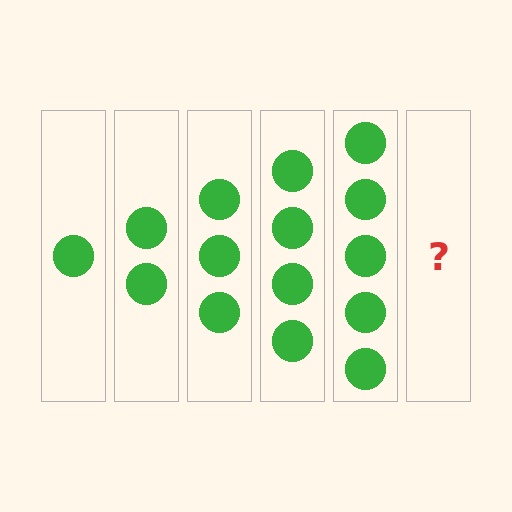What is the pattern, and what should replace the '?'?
The pattern is that each step adds one more circle. The '?' should be 6 circles.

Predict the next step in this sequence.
The next step is 6 circles.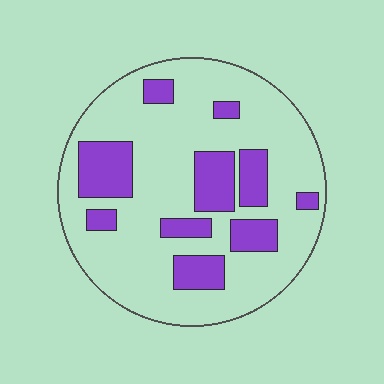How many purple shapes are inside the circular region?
10.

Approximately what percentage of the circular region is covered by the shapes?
Approximately 25%.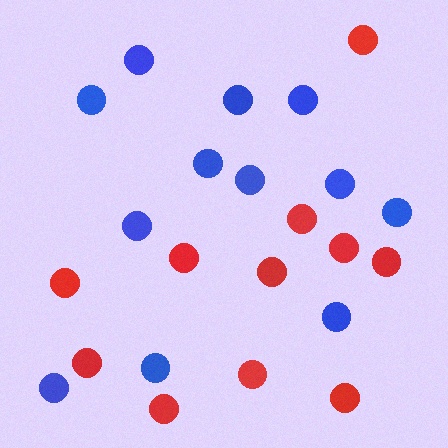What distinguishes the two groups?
There are 2 groups: one group of blue circles (12) and one group of red circles (11).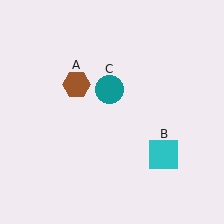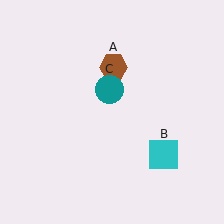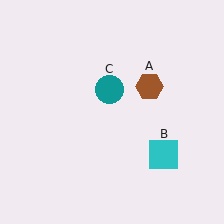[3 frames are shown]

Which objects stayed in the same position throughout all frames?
Cyan square (object B) and teal circle (object C) remained stationary.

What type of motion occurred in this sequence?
The brown hexagon (object A) rotated clockwise around the center of the scene.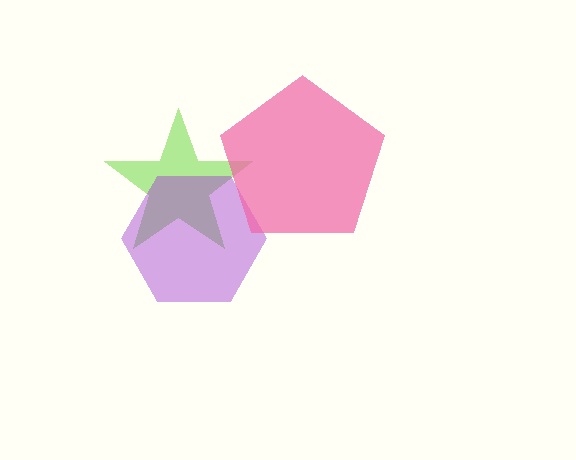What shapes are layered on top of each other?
The layered shapes are: a lime star, a purple hexagon, a pink pentagon.